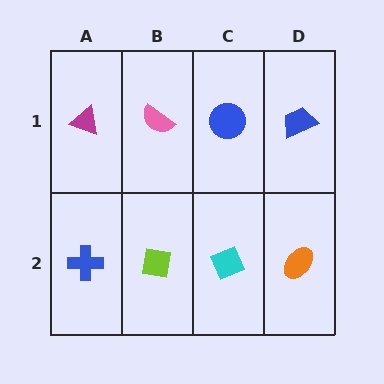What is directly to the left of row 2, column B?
A blue cross.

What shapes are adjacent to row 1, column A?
A blue cross (row 2, column A), a pink semicircle (row 1, column B).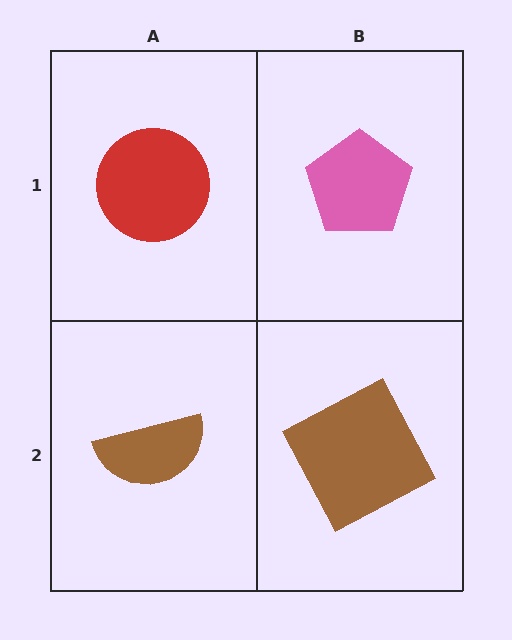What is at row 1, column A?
A red circle.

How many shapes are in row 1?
2 shapes.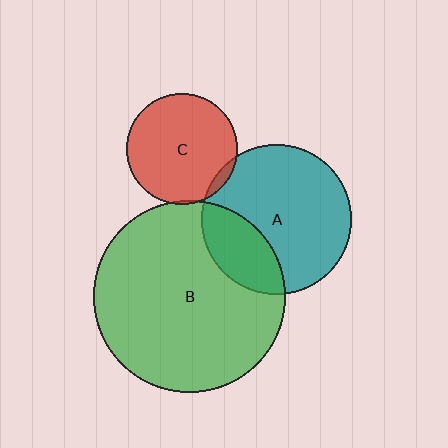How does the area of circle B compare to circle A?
Approximately 1.6 times.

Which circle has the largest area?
Circle B (green).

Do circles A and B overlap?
Yes.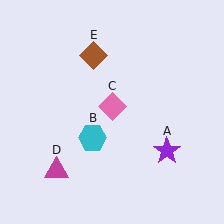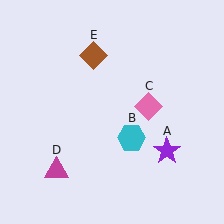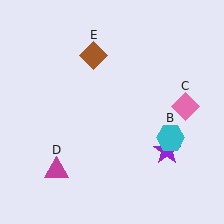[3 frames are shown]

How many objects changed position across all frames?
2 objects changed position: cyan hexagon (object B), pink diamond (object C).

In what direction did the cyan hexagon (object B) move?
The cyan hexagon (object B) moved right.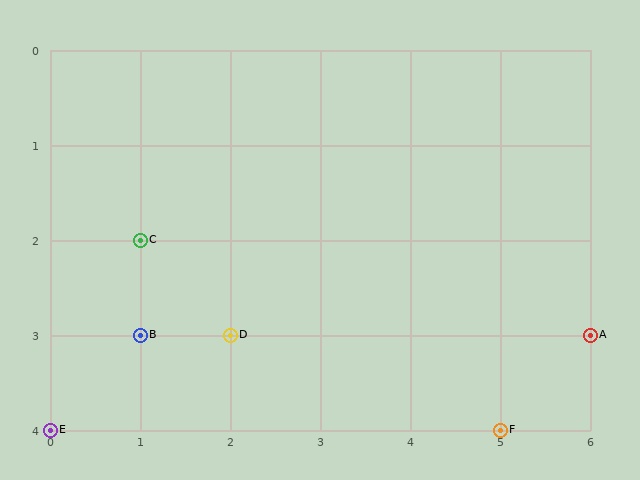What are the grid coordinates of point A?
Point A is at grid coordinates (6, 3).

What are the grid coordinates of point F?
Point F is at grid coordinates (5, 4).